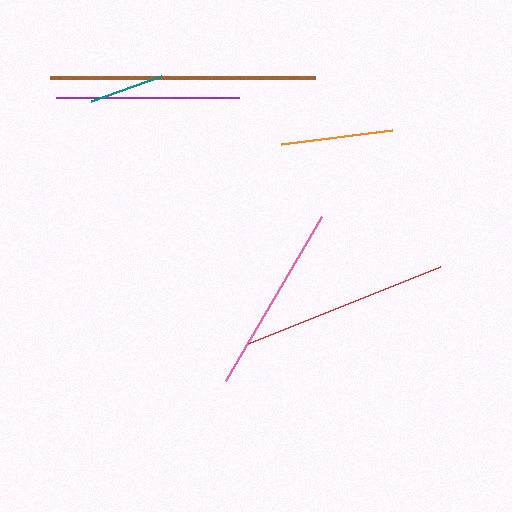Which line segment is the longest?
The brown line is the longest at approximately 265 pixels.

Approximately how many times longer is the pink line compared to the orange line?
The pink line is approximately 1.7 times the length of the orange line.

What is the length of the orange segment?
The orange segment is approximately 112 pixels long.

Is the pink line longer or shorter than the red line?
The red line is longer than the pink line.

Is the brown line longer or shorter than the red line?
The brown line is longer than the red line.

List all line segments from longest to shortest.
From longest to shortest: brown, red, pink, purple, orange, teal.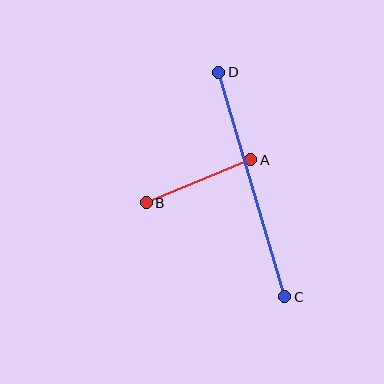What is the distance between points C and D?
The distance is approximately 234 pixels.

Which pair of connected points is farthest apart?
Points C and D are farthest apart.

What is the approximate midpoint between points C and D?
The midpoint is at approximately (252, 185) pixels.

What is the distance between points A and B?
The distance is approximately 113 pixels.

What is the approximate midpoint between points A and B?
The midpoint is at approximately (199, 181) pixels.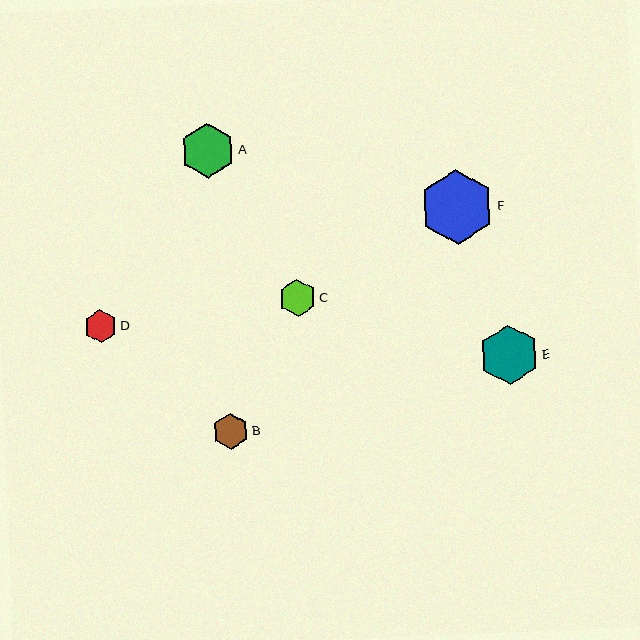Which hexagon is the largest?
Hexagon F is the largest with a size of approximately 74 pixels.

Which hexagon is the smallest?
Hexagon D is the smallest with a size of approximately 33 pixels.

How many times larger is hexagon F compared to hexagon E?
Hexagon F is approximately 1.2 times the size of hexagon E.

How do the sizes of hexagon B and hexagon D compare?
Hexagon B and hexagon D are approximately the same size.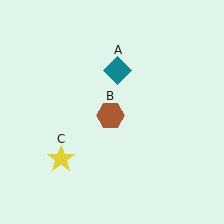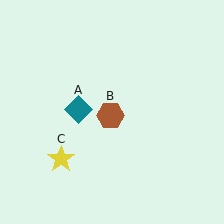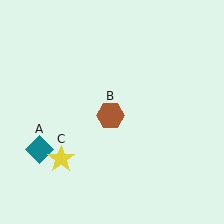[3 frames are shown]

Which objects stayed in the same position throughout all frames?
Brown hexagon (object B) and yellow star (object C) remained stationary.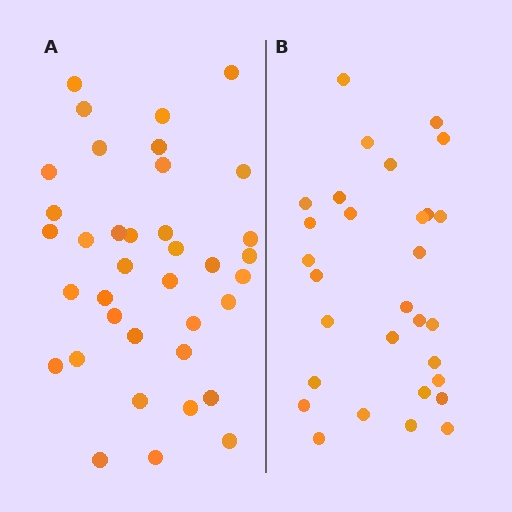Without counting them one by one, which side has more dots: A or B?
Region A (the left region) has more dots.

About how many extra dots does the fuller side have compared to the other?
Region A has roughly 8 or so more dots than region B.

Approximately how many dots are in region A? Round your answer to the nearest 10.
About 40 dots. (The exact count is 37, which rounds to 40.)